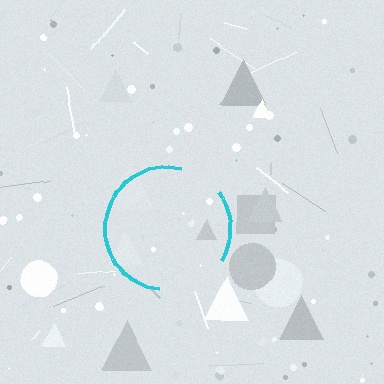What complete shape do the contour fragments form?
The contour fragments form a circle.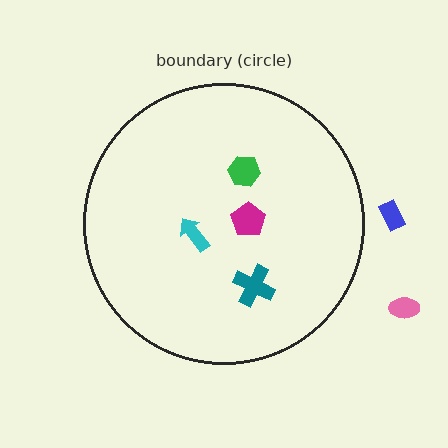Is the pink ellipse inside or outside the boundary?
Outside.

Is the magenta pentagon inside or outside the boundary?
Inside.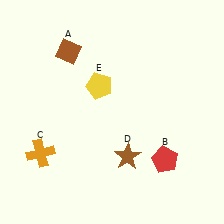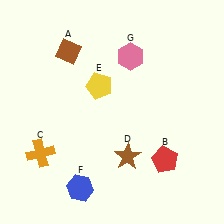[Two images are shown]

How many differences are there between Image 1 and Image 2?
There are 2 differences between the two images.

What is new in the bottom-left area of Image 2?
A blue hexagon (F) was added in the bottom-left area of Image 2.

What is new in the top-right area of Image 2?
A pink hexagon (G) was added in the top-right area of Image 2.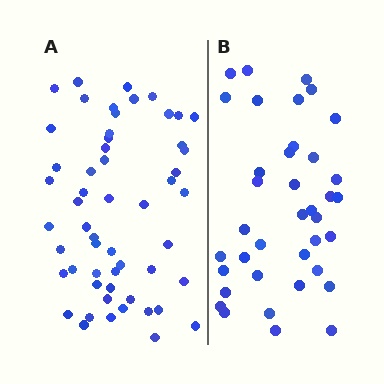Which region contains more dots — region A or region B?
Region A (the left region) has more dots.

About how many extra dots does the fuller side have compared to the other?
Region A has approximately 15 more dots than region B.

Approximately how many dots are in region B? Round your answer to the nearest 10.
About 40 dots. (The exact count is 38, which rounds to 40.)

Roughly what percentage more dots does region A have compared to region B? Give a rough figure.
About 45% more.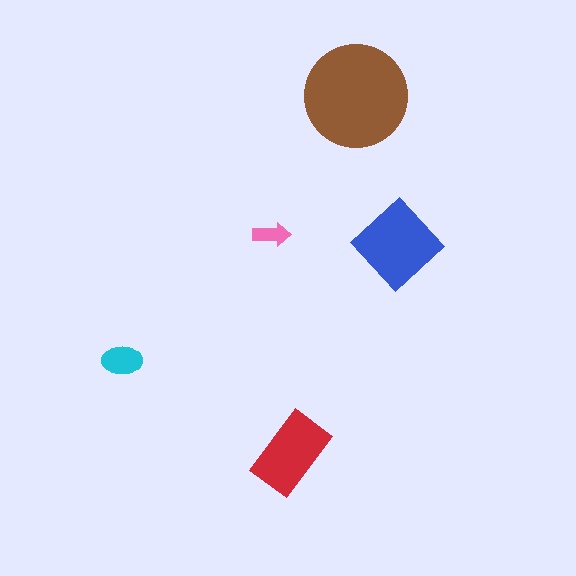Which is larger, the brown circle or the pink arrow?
The brown circle.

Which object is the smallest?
The pink arrow.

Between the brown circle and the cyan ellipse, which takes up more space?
The brown circle.